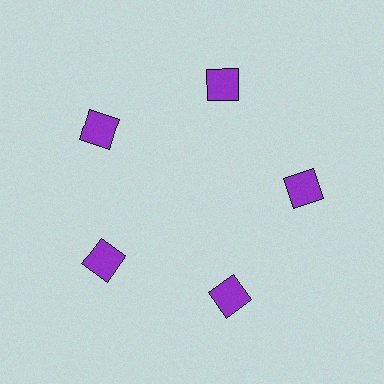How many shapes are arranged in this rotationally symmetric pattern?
There are 5 shapes, arranged in 5 groups of 1.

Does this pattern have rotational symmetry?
Yes, this pattern has 5-fold rotational symmetry. It looks the same after rotating 72 degrees around the center.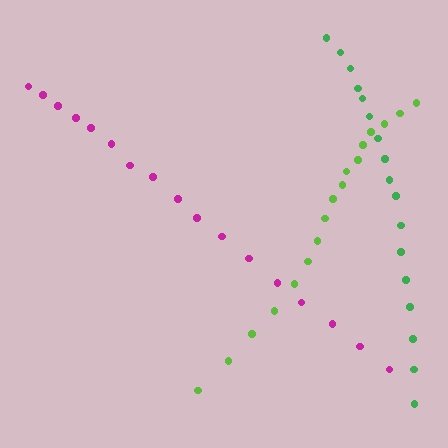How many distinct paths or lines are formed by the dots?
There are 3 distinct paths.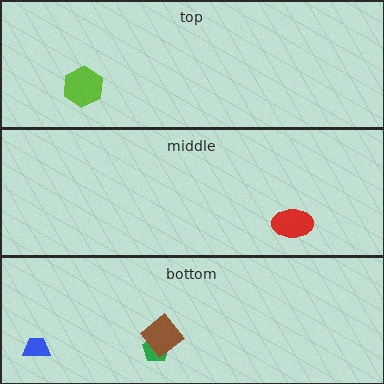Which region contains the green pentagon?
The bottom region.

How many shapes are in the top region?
1.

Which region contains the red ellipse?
The middle region.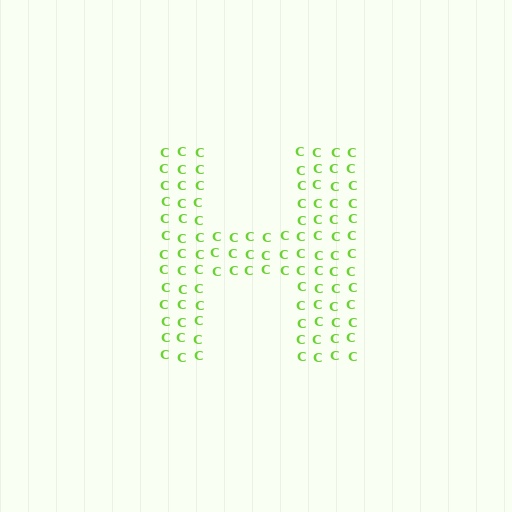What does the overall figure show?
The overall figure shows the letter H.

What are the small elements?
The small elements are letter C's.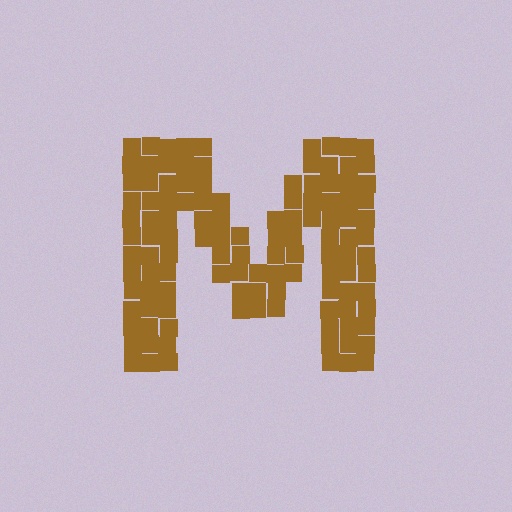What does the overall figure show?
The overall figure shows the letter M.